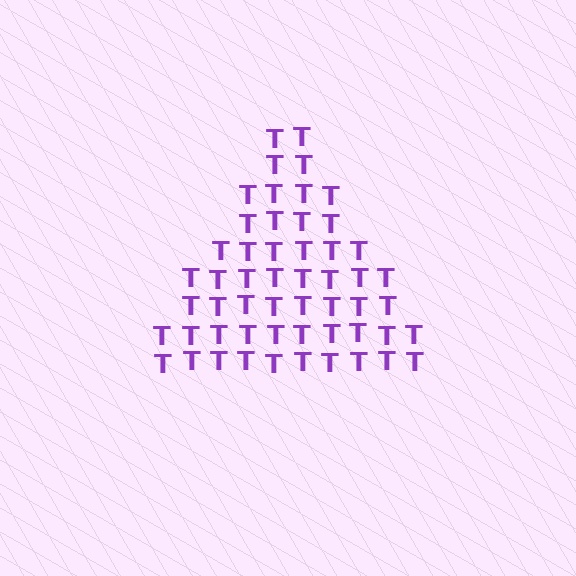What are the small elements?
The small elements are letter T's.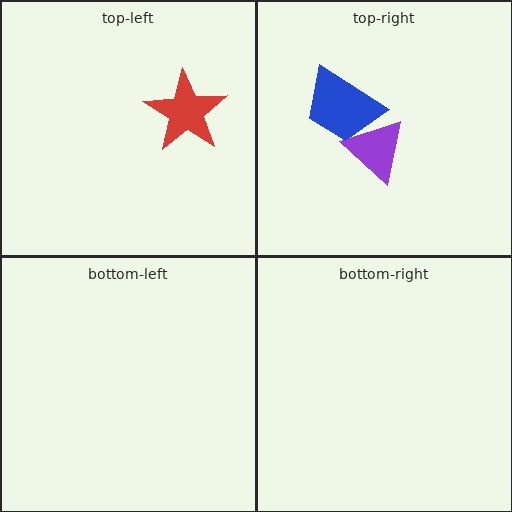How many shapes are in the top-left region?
1.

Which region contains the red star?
The top-left region.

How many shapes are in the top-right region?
2.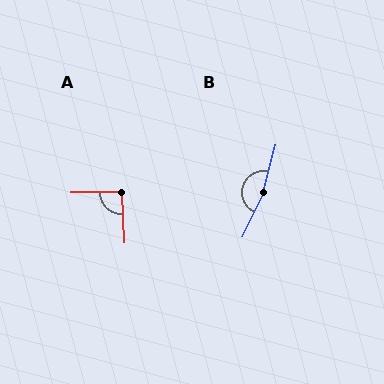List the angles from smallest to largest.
A (92°), B (169°).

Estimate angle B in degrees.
Approximately 169 degrees.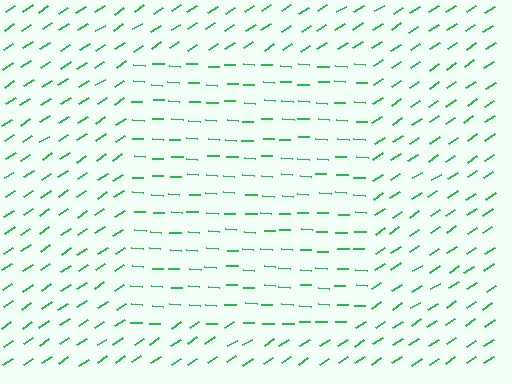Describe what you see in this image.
The image is filled with small green line segments. A rectangle region in the image has lines oriented differently from the surrounding lines, creating a visible texture boundary.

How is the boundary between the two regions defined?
The boundary is defined purely by a change in line orientation (approximately 36 degrees difference). All lines are the same color and thickness.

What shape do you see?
I see a rectangle.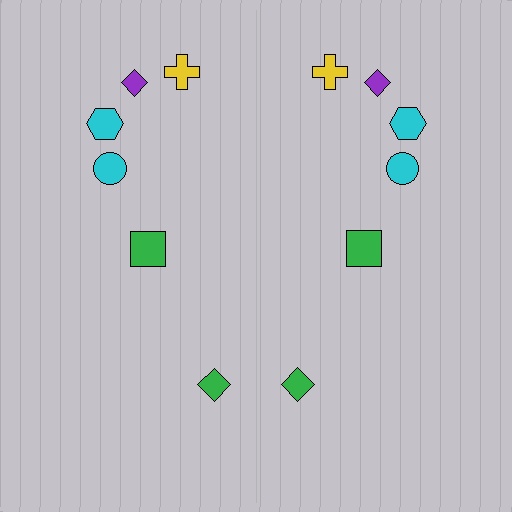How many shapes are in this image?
There are 12 shapes in this image.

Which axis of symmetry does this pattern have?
The pattern has a vertical axis of symmetry running through the center of the image.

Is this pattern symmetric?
Yes, this pattern has bilateral (reflection) symmetry.